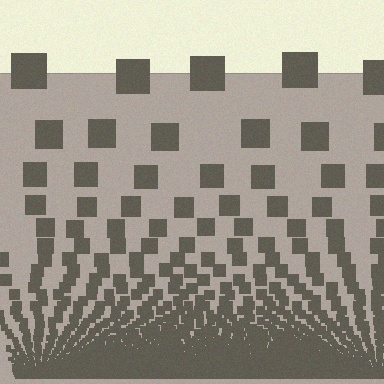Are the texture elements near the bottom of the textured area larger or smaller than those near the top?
Smaller. The gradient is inverted — elements near the bottom are smaller and denser.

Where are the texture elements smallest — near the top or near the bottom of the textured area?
Near the bottom.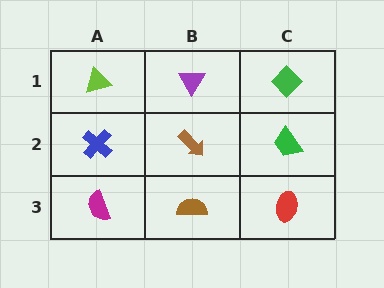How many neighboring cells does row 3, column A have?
2.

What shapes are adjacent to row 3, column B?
A brown arrow (row 2, column B), a magenta semicircle (row 3, column A), a red ellipse (row 3, column C).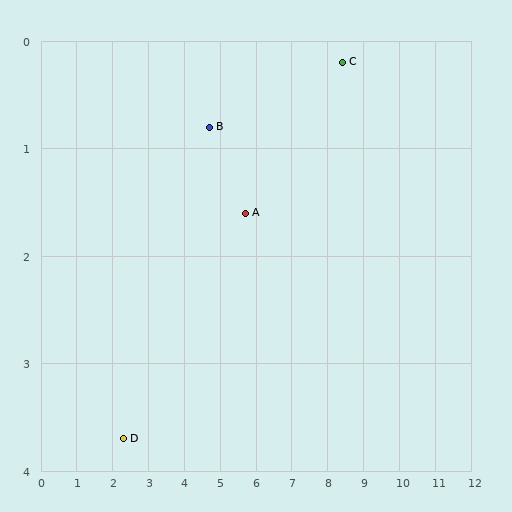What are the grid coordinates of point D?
Point D is at approximately (2.3, 3.7).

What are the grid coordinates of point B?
Point B is at approximately (4.7, 0.8).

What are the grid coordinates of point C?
Point C is at approximately (8.4, 0.2).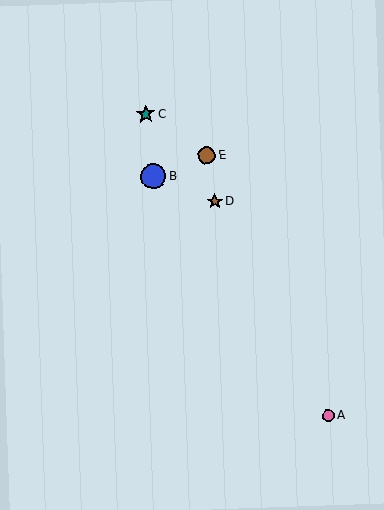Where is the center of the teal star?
The center of the teal star is at (146, 114).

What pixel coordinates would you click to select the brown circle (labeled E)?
Click at (207, 156) to select the brown circle E.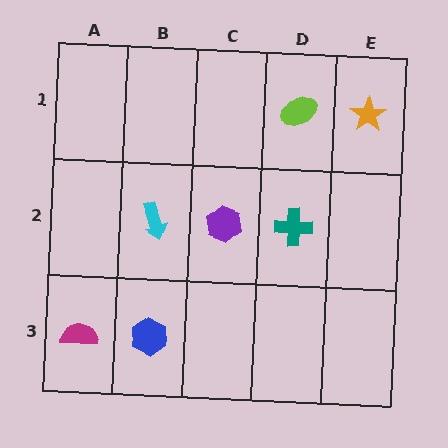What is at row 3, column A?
A magenta semicircle.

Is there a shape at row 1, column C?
No, that cell is empty.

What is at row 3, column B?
A blue hexagon.